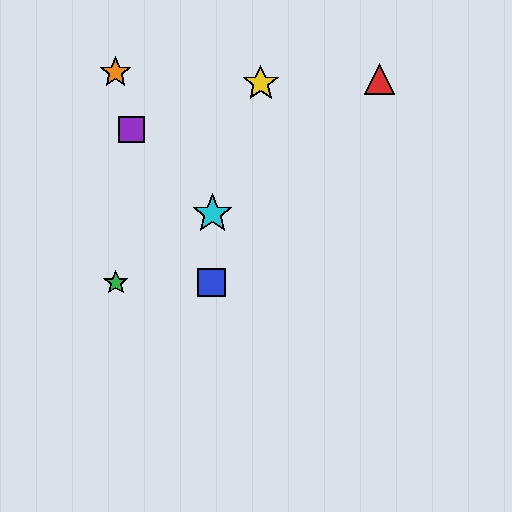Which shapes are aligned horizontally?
The blue square, the green star are aligned horizontally.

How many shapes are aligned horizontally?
2 shapes (the blue square, the green star) are aligned horizontally.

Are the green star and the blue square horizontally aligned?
Yes, both are at y≈283.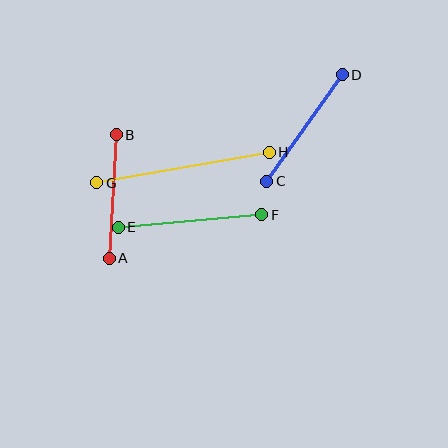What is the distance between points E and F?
The distance is approximately 144 pixels.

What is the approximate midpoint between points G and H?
The midpoint is at approximately (183, 168) pixels.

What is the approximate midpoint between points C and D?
The midpoint is at approximately (305, 128) pixels.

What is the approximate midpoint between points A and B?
The midpoint is at approximately (113, 197) pixels.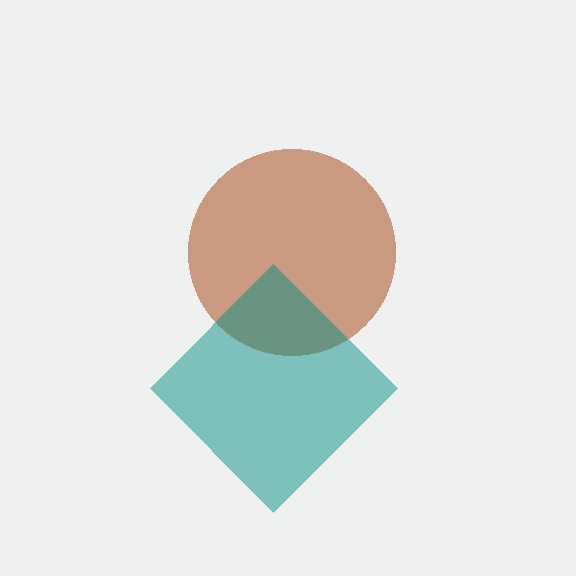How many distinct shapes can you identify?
There are 2 distinct shapes: a brown circle, a teal diamond.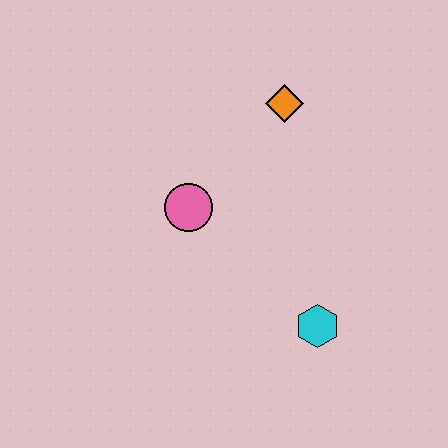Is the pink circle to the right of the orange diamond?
No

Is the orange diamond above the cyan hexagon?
Yes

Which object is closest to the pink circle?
The orange diamond is closest to the pink circle.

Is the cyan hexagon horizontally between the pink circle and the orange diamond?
No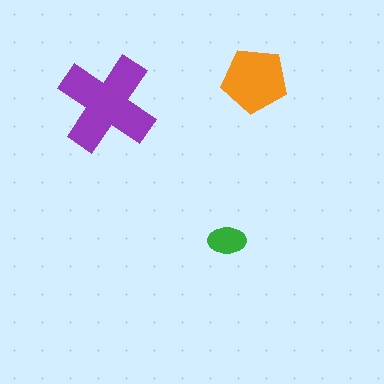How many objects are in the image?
There are 3 objects in the image.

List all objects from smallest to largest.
The green ellipse, the orange pentagon, the purple cross.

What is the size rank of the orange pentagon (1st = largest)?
2nd.